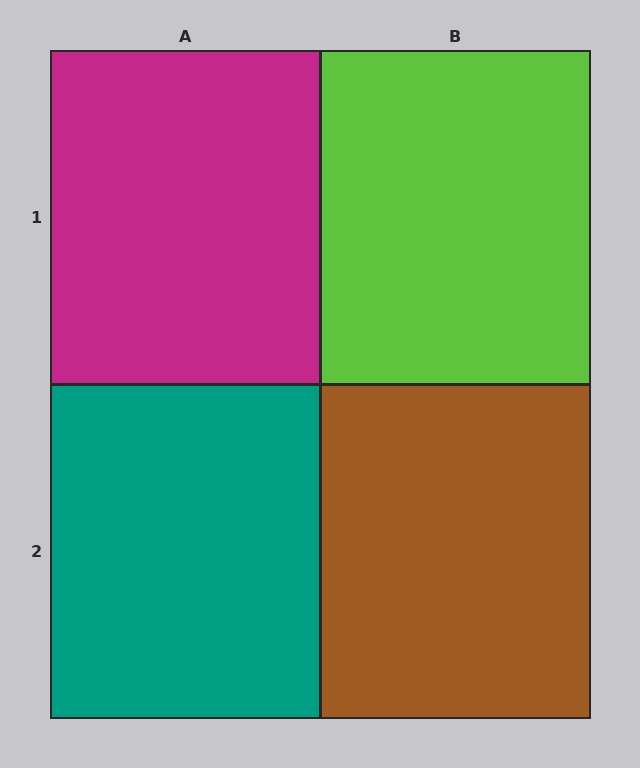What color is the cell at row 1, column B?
Lime.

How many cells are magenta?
1 cell is magenta.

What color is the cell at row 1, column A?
Magenta.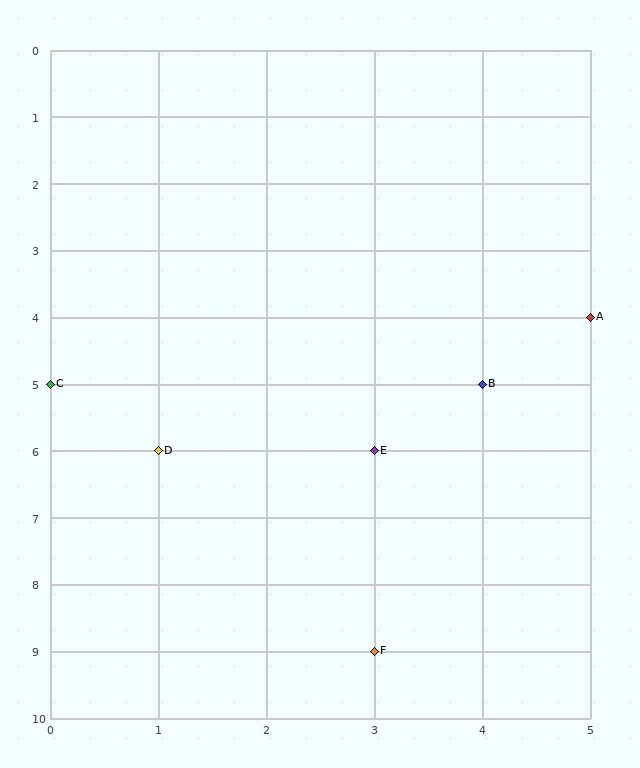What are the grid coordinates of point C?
Point C is at grid coordinates (0, 5).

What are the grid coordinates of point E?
Point E is at grid coordinates (3, 6).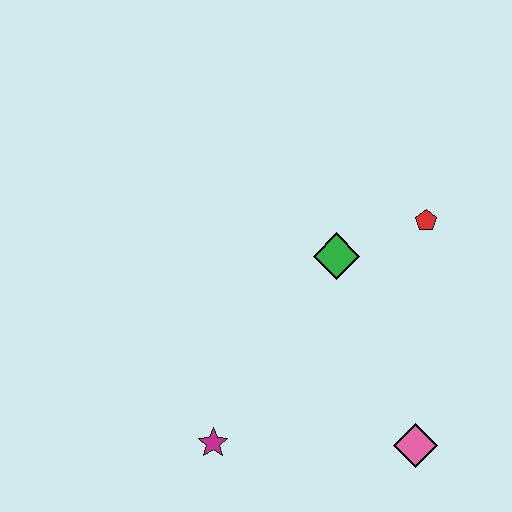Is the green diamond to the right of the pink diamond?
No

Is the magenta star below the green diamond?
Yes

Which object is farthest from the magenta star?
The red pentagon is farthest from the magenta star.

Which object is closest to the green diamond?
The red pentagon is closest to the green diamond.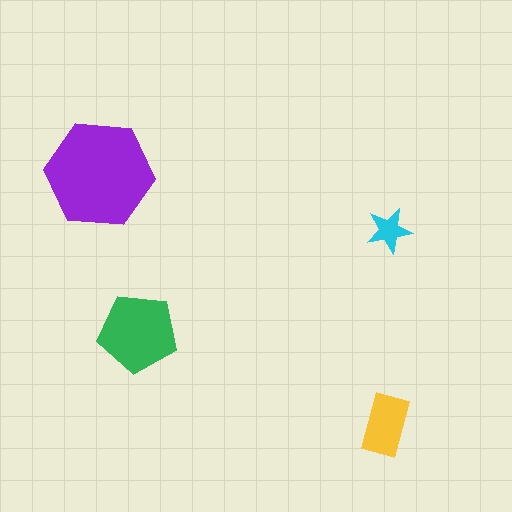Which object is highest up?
The purple hexagon is topmost.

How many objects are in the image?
There are 4 objects in the image.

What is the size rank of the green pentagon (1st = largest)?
2nd.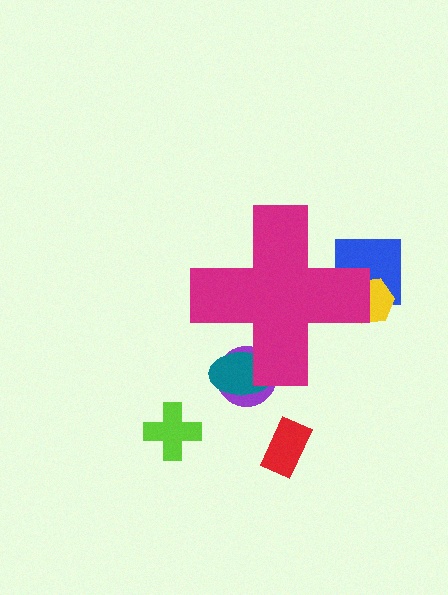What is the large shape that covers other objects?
A magenta cross.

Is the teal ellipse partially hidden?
Yes, the teal ellipse is partially hidden behind the magenta cross.